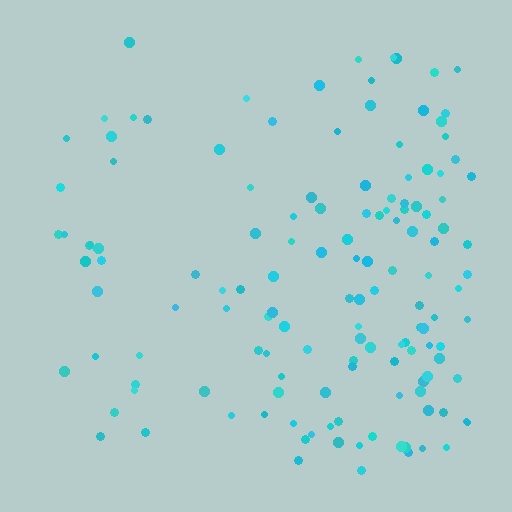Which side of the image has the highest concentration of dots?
The right.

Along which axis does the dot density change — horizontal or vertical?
Horizontal.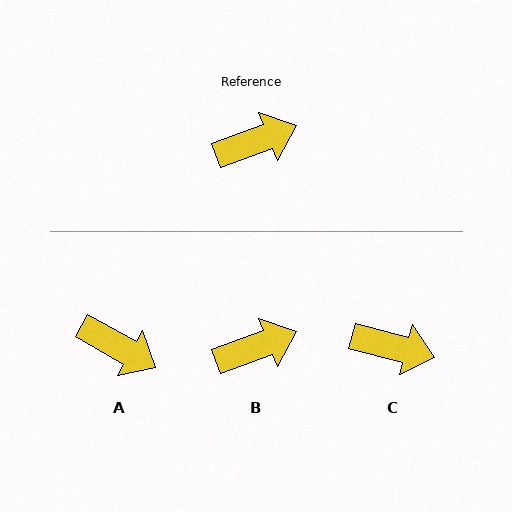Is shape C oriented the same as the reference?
No, it is off by about 35 degrees.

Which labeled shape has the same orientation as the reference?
B.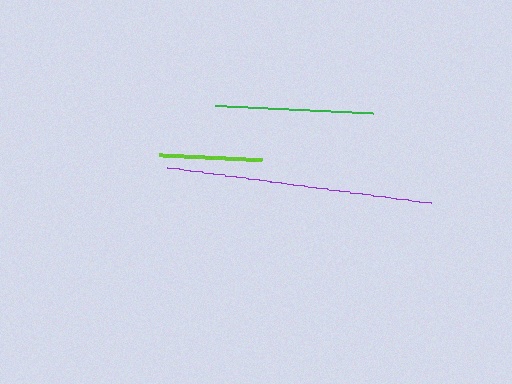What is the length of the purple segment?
The purple segment is approximately 266 pixels long.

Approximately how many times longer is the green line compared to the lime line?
The green line is approximately 1.5 times the length of the lime line.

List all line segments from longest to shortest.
From longest to shortest: purple, green, lime.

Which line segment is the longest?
The purple line is the longest at approximately 266 pixels.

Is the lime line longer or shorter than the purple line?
The purple line is longer than the lime line.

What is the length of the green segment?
The green segment is approximately 158 pixels long.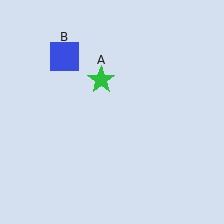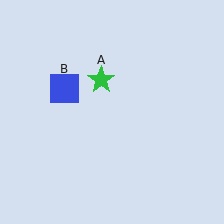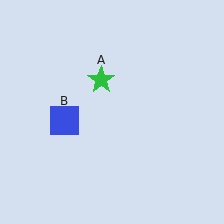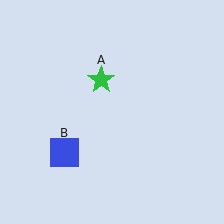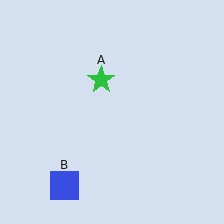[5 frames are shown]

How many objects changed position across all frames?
1 object changed position: blue square (object B).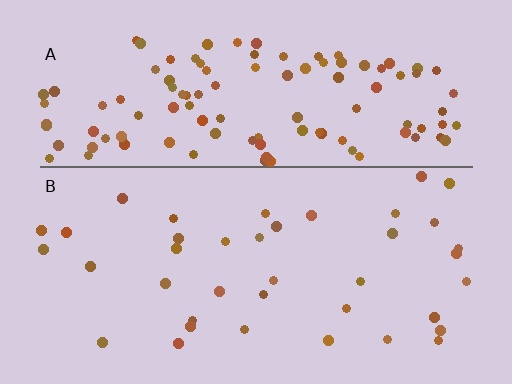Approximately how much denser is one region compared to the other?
Approximately 3.1× — region A over region B.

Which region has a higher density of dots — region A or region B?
A (the top).